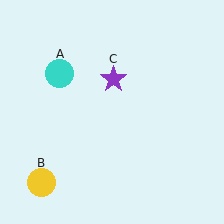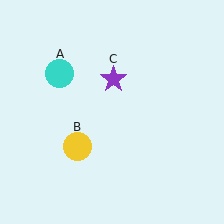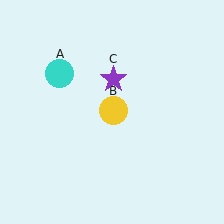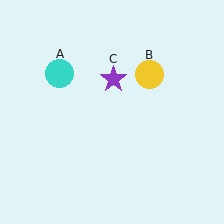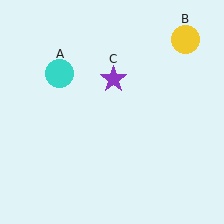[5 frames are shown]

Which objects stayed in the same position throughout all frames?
Cyan circle (object A) and purple star (object C) remained stationary.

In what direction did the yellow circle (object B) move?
The yellow circle (object B) moved up and to the right.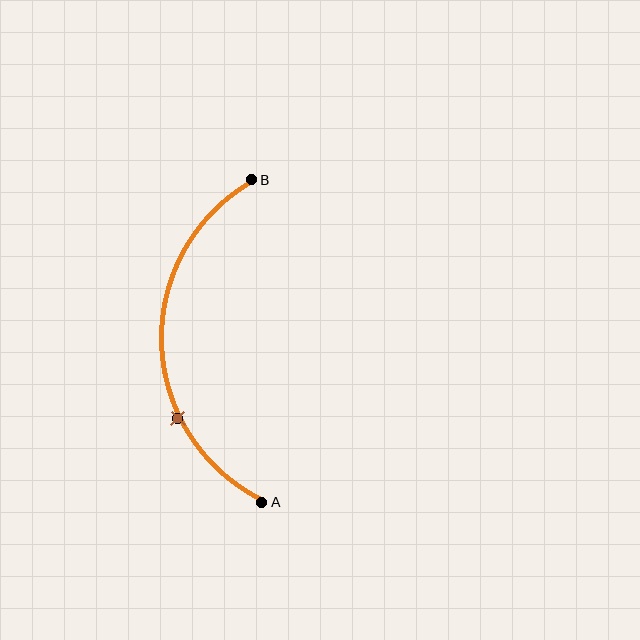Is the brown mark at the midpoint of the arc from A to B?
No. The brown mark lies on the arc but is closer to endpoint A. The arc midpoint would be at the point on the curve equidistant along the arc from both A and B.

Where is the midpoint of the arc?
The arc midpoint is the point on the curve farthest from the straight line joining A and B. It sits to the left of that line.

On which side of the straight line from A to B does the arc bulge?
The arc bulges to the left of the straight line connecting A and B.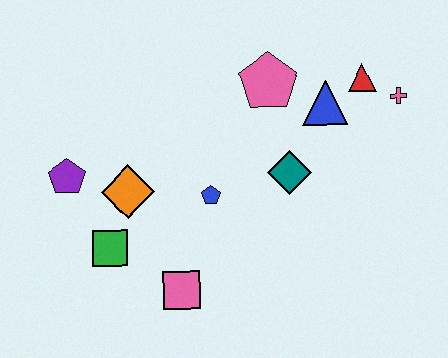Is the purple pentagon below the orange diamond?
No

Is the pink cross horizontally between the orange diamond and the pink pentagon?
No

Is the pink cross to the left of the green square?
No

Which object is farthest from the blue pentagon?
The pink cross is farthest from the blue pentagon.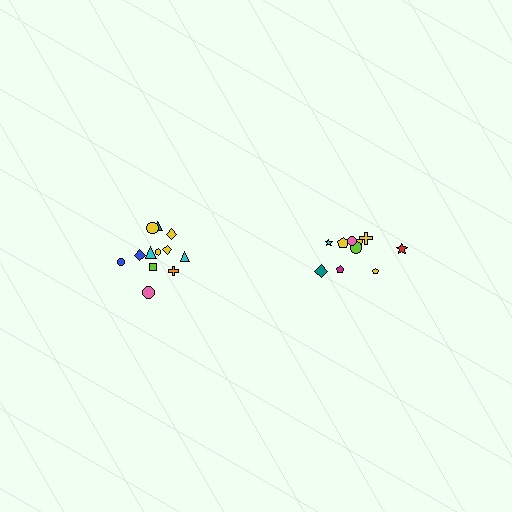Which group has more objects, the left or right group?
The left group.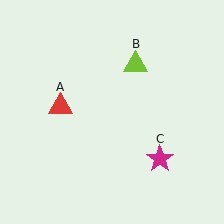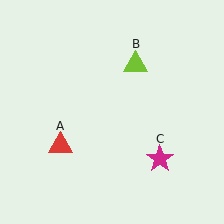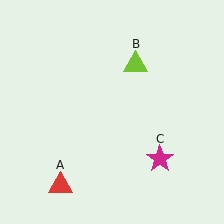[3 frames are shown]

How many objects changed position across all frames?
1 object changed position: red triangle (object A).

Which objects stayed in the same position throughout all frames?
Lime triangle (object B) and magenta star (object C) remained stationary.